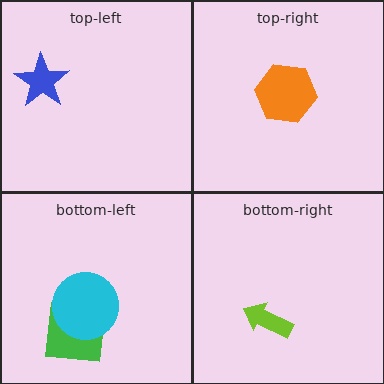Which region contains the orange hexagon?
The top-right region.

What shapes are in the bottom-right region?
The lime arrow.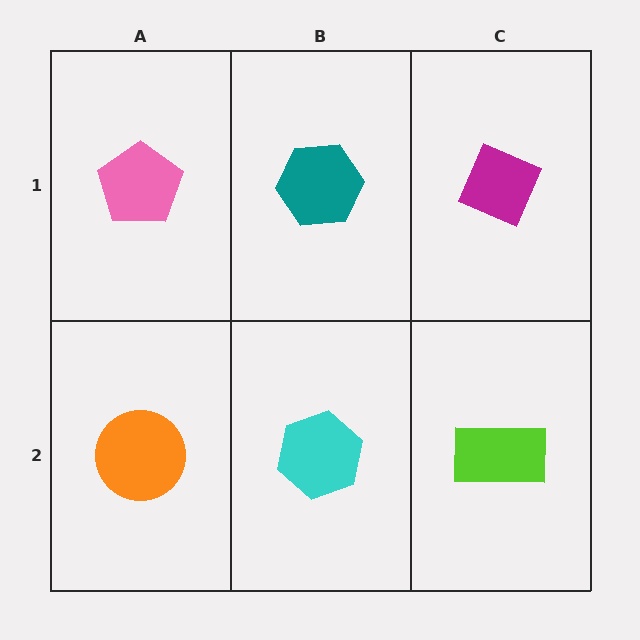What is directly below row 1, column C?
A lime rectangle.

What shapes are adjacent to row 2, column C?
A magenta diamond (row 1, column C), a cyan hexagon (row 2, column B).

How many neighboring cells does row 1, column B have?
3.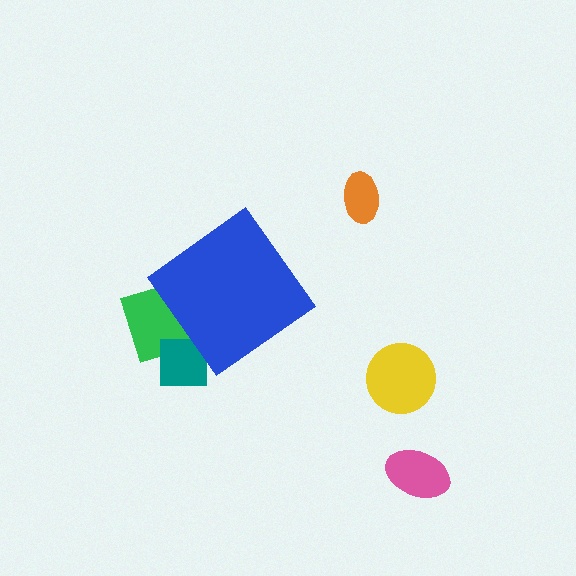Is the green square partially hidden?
Yes, the green square is partially hidden behind the blue diamond.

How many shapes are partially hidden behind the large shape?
2 shapes are partially hidden.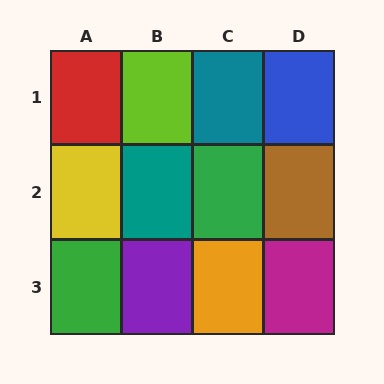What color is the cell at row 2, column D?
Brown.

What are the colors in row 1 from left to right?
Red, lime, teal, blue.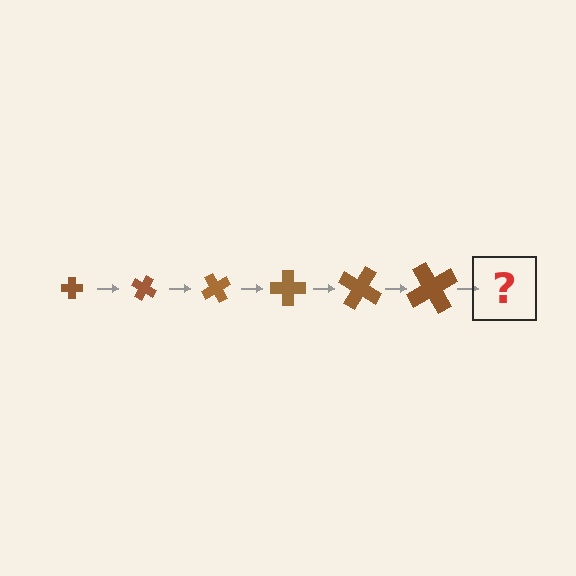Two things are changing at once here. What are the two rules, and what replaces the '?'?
The two rules are that the cross grows larger each step and it rotates 30 degrees each step. The '?' should be a cross, larger than the previous one and rotated 180 degrees from the start.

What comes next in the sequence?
The next element should be a cross, larger than the previous one and rotated 180 degrees from the start.